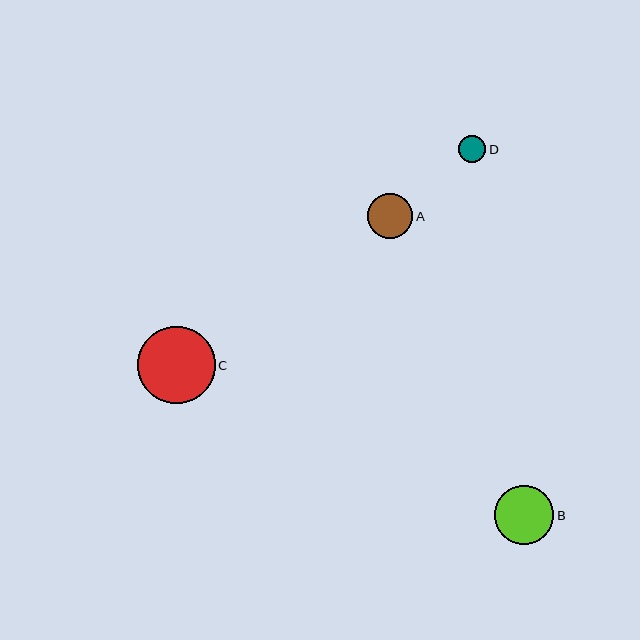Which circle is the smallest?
Circle D is the smallest with a size of approximately 27 pixels.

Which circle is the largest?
Circle C is the largest with a size of approximately 78 pixels.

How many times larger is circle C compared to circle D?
Circle C is approximately 2.9 times the size of circle D.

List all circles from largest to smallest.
From largest to smallest: C, B, A, D.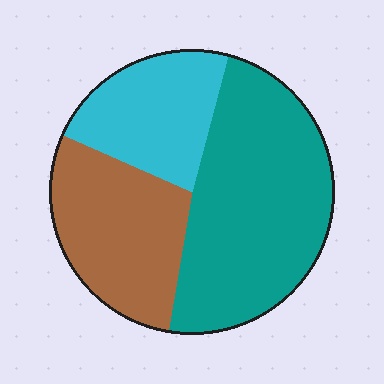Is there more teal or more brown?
Teal.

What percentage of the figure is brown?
Brown covers roughly 30% of the figure.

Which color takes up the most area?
Teal, at roughly 50%.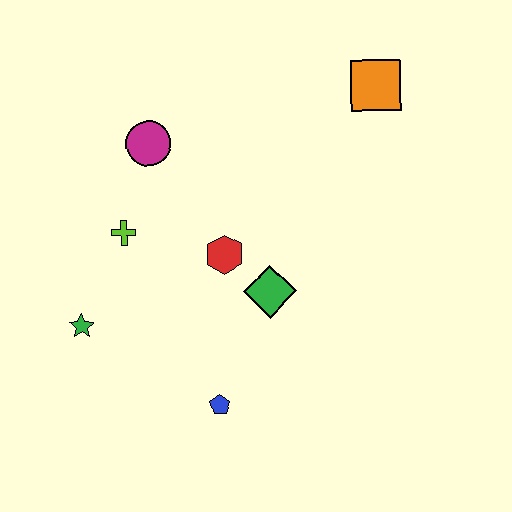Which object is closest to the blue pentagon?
The green diamond is closest to the blue pentagon.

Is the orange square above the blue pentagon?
Yes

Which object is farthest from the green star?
The orange square is farthest from the green star.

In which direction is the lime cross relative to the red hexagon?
The lime cross is to the left of the red hexagon.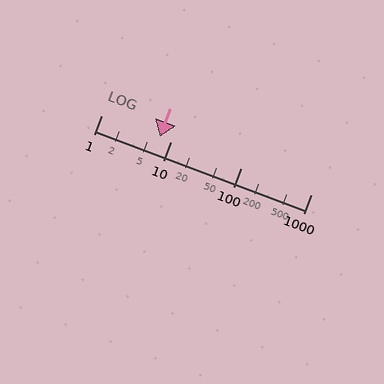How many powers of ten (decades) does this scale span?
The scale spans 3 decades, from 1 to 1000.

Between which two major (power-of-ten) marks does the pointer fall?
The pointer is between 1 and 10.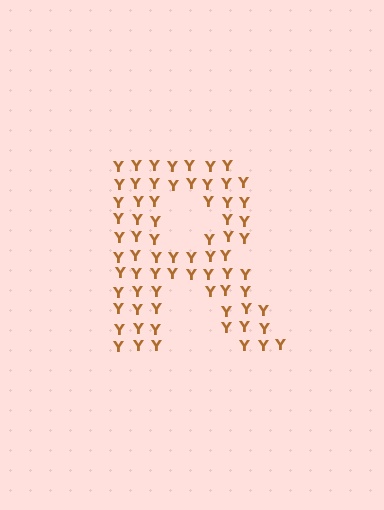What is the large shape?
The large shape is the letter R.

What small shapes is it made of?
It is made of small letter Y's.